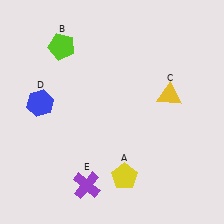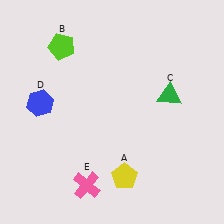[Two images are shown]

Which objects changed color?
C changed from yellow to green. E changed from purple to pink.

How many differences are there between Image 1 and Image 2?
There are 2 differences between the two images.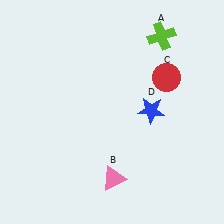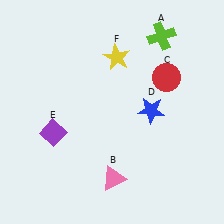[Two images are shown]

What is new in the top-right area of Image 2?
A yellow star (F) was added in the top-right area of Image 2.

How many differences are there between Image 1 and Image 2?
There are 2 differences between the two images.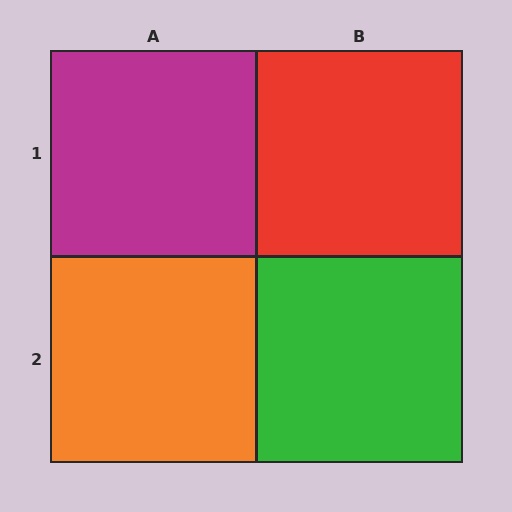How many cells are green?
1 cell is green.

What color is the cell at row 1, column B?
Red.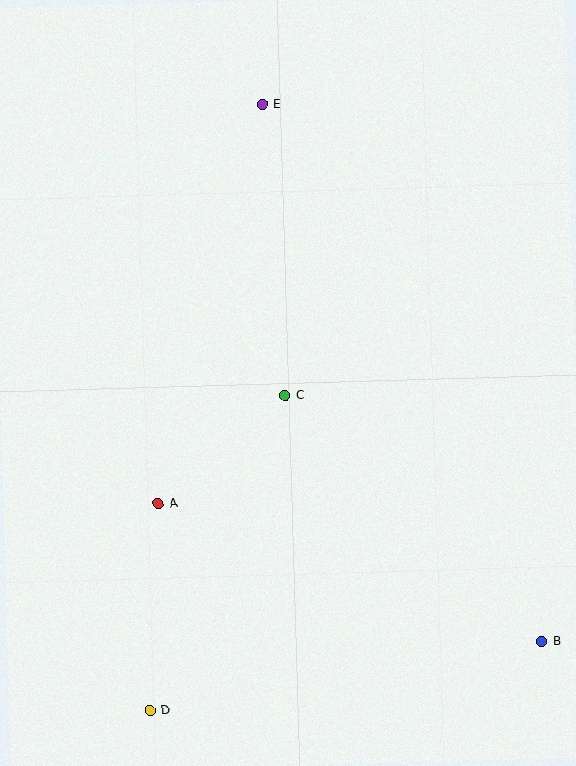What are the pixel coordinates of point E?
Point E is at (262, 104).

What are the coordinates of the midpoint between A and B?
The midpoint between A and B is at (350, 573).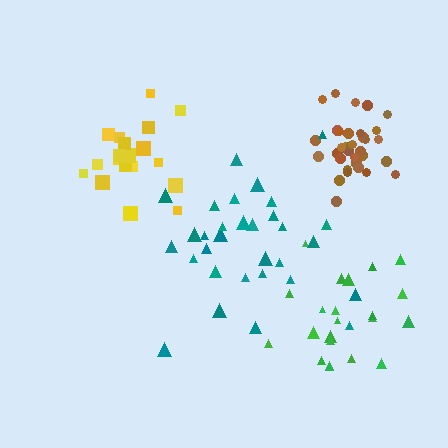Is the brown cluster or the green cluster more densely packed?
Brown.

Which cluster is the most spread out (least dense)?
Green.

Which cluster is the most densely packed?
Brown.